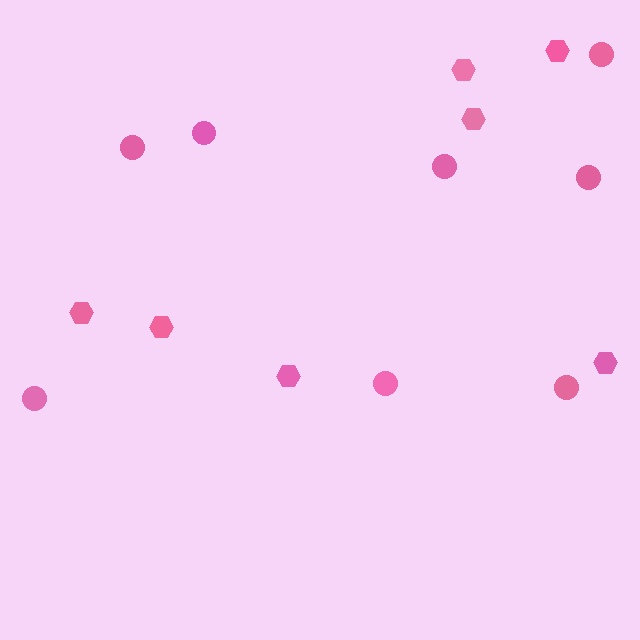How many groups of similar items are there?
There are 2 groups: one group of circles (8) and one group of hexagons (7).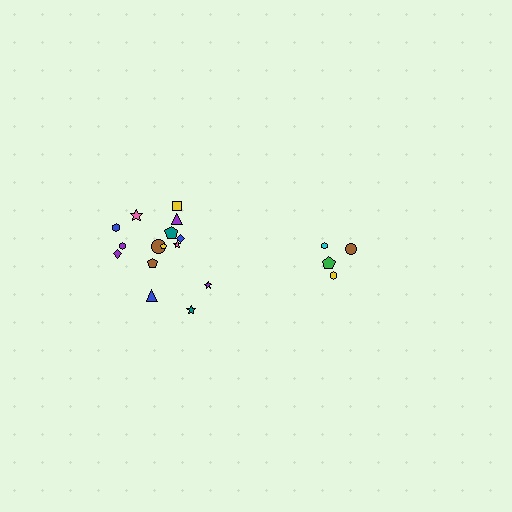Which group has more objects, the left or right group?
The left group.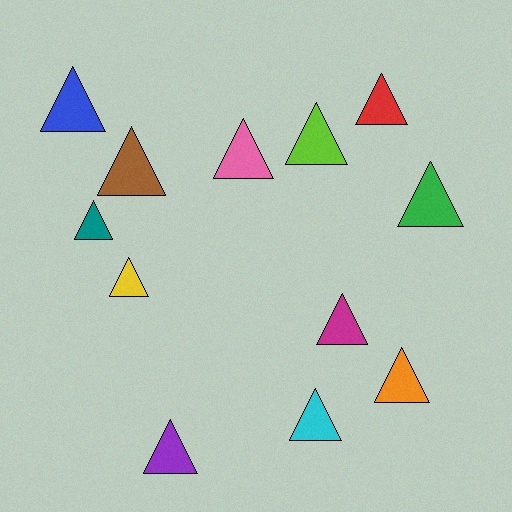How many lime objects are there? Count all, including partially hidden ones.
There is 1 lime object.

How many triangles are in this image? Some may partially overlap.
There are 12 triangles.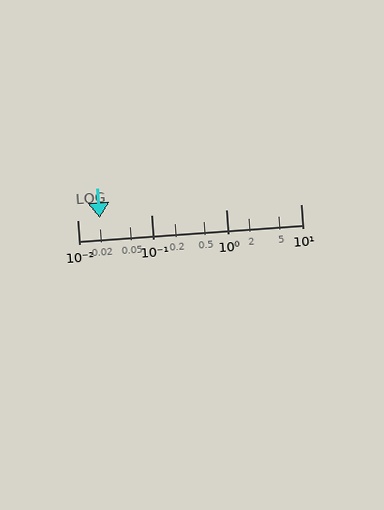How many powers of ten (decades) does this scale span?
The scale spans 3 decades, from 0.01 to 10.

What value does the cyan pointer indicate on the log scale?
The pointer indicates approximately 0.02.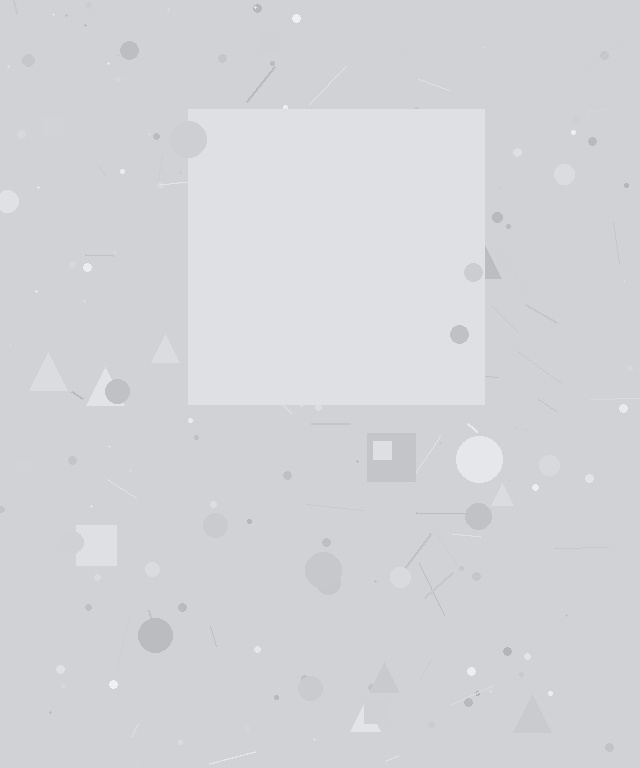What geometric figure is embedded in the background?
A square is embedded in the background.